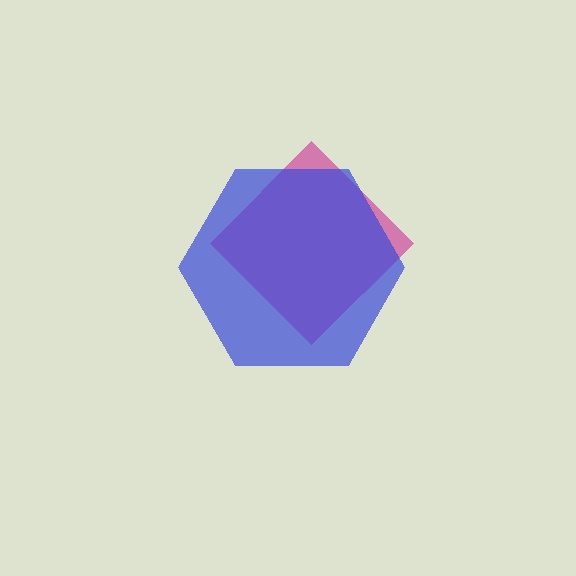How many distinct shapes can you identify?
There are 2 distinct shapes: a magenta diamond, a blue hexagon.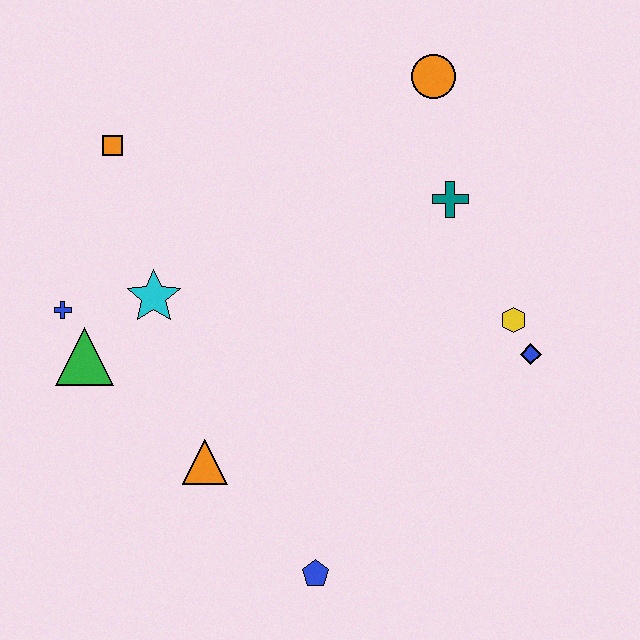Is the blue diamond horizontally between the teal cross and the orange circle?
No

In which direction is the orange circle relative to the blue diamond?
The orange circle is above the blue diamond.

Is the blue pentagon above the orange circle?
No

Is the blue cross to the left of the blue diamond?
Yes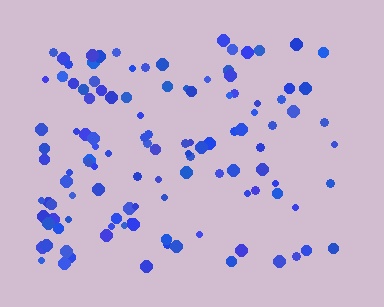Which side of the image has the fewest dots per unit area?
The right.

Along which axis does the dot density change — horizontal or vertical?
Horizontal.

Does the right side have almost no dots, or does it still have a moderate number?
Still a moderate number, just noticeably fewer than the left.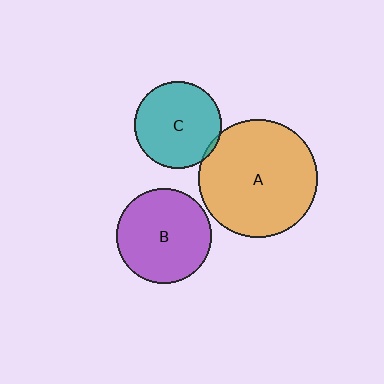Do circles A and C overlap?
Yes.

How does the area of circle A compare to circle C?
Approximately 1.8 times.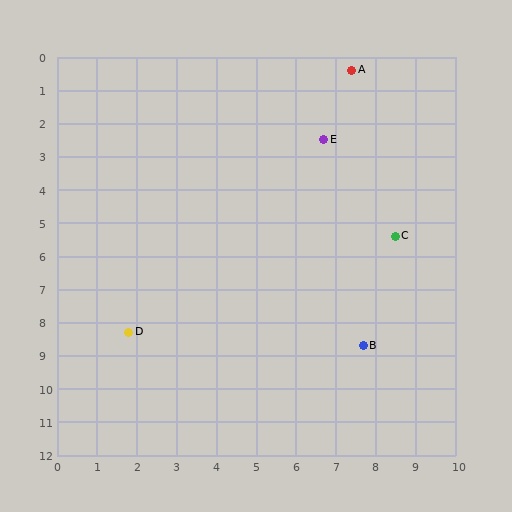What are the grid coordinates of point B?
Point B is at approximately (7.7, 8.7).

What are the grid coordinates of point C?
Point C is at approximately (8.5, 5.4).